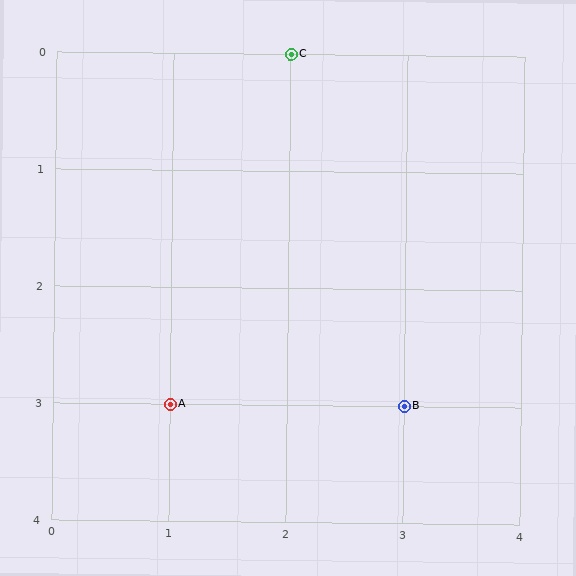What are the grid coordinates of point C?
Point C is at grid coordinates (2, 0).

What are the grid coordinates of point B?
Point B is at grid coordinates (3, 3).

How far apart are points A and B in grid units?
Points A and B are 2 columns apart.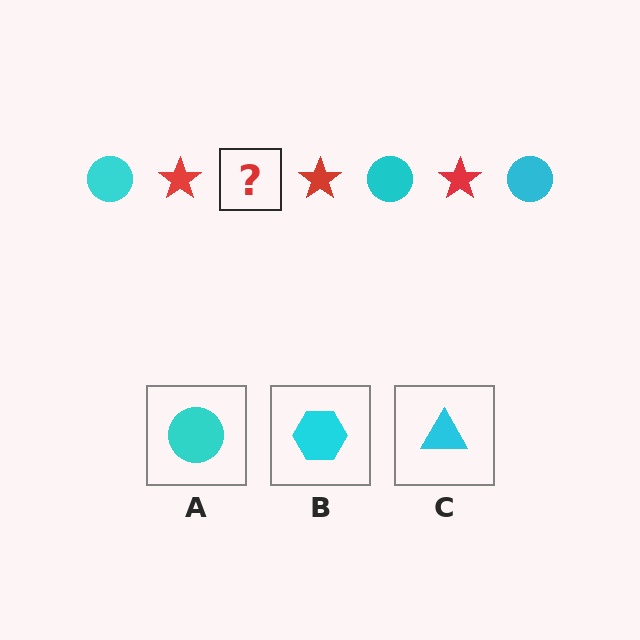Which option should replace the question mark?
Option A.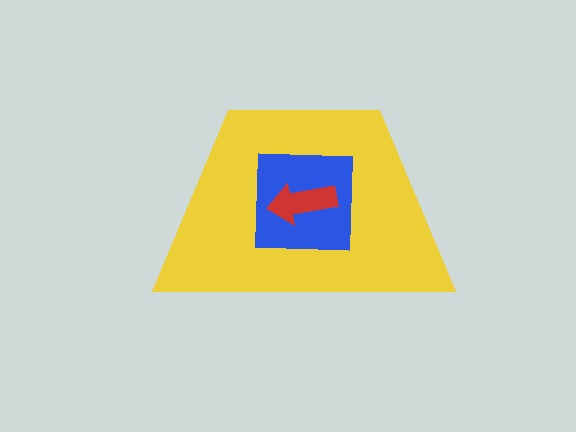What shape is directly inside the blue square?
The red arrow.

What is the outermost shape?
The yellow trapezoid.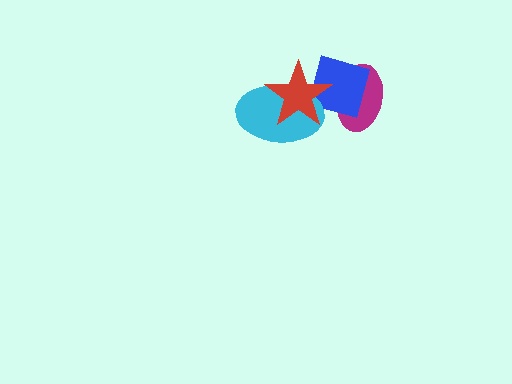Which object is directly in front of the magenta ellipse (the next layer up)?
The blue diamond is directly in front of the magenta ellipse.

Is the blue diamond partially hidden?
Yes, it is partially covered by another shape.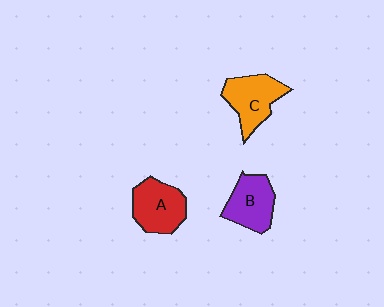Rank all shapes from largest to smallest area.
From largest to smallest: C (orange), A (red), B (purple).